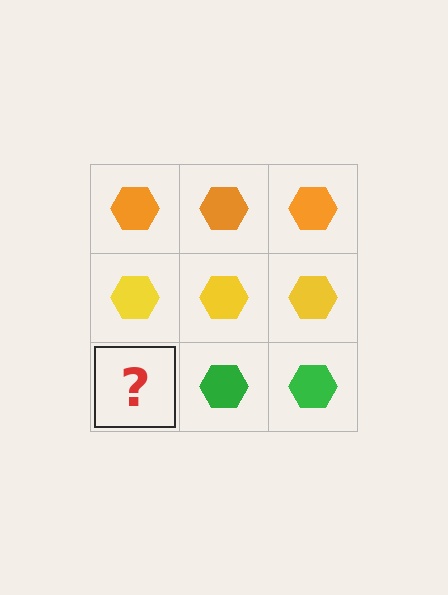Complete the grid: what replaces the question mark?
The question mark should be replaced with a green hexagon.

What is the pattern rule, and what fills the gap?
The rule is that each row has a consistent color. The gap should be filled with a green hexagon.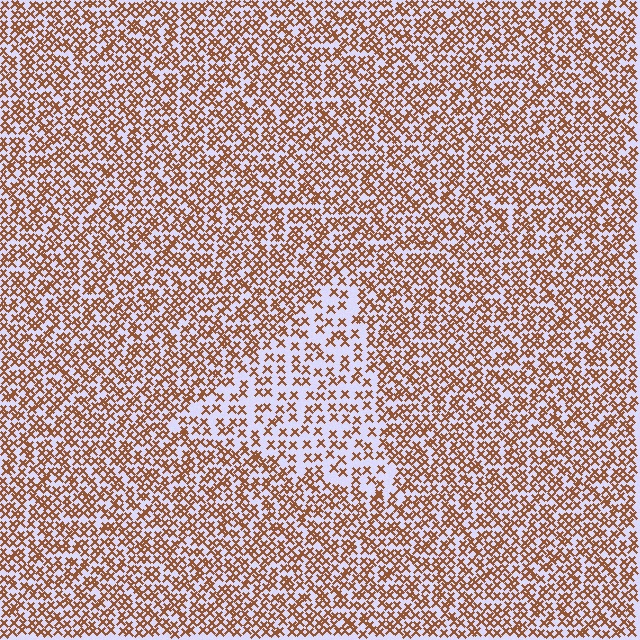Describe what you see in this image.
The image contains small brown elements arranged at two different densities. A triangle-shaped region is visible where the elements are less densely packed than the surrounding area.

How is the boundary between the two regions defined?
The boundary is defined by a change in element density (approximately 2.0x ratio). All elements are the same color, size, and shape.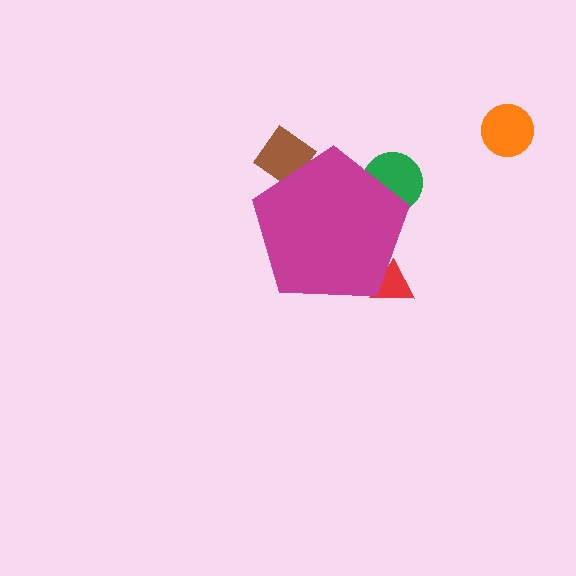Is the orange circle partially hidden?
No, the orange circle is fully visible.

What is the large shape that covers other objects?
A magenta pentagon.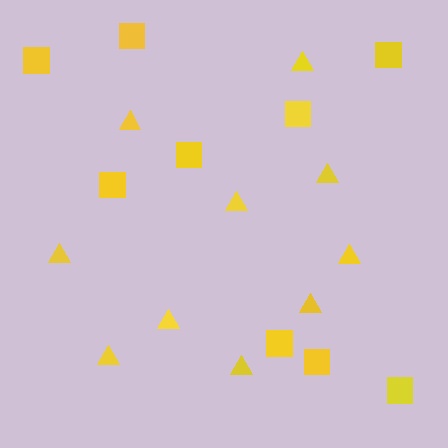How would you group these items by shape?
There are 2 groups: one group of squares (9) and one group of triangles (10).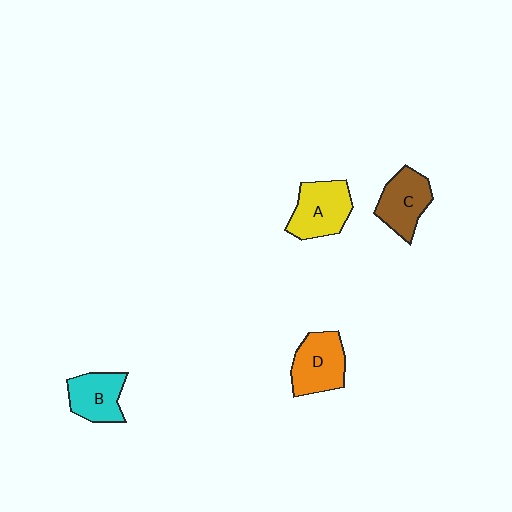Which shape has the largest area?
Shape A (yellow).